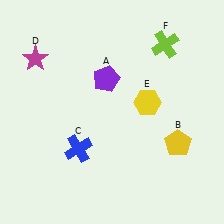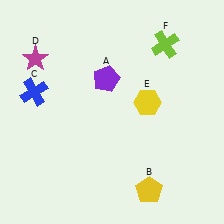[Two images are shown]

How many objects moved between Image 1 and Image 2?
2 objects moved between the two images.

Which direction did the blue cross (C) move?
The blue cross (C) moved up.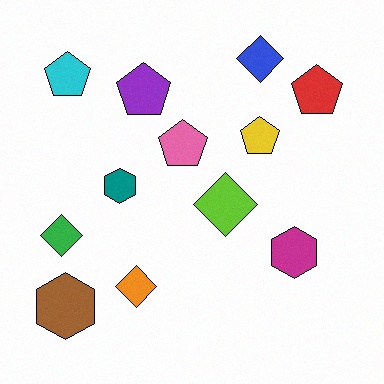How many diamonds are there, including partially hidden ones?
There are 4 diamonds.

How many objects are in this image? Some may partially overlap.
There are 12 objects.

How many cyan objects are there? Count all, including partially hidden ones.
There is 1 cyan object.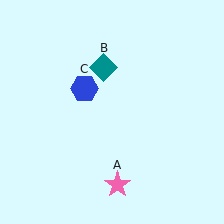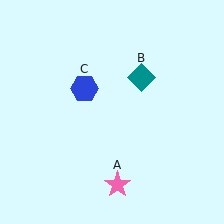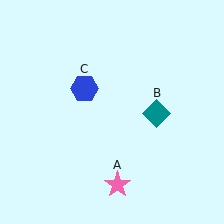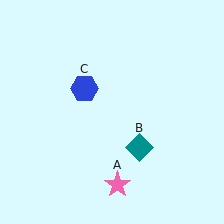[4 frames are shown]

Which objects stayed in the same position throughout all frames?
Pink star (object A) and blue hexagon (object C) remained stationary.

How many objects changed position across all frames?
1 object changed position: teal diamond (object B).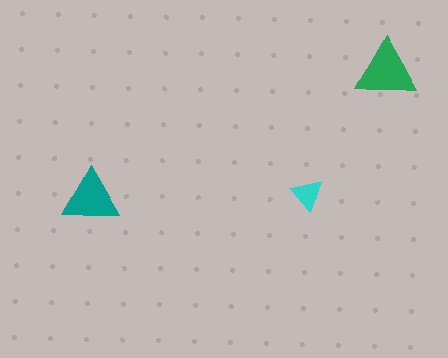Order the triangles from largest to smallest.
the green one, the teal one, the cyan one.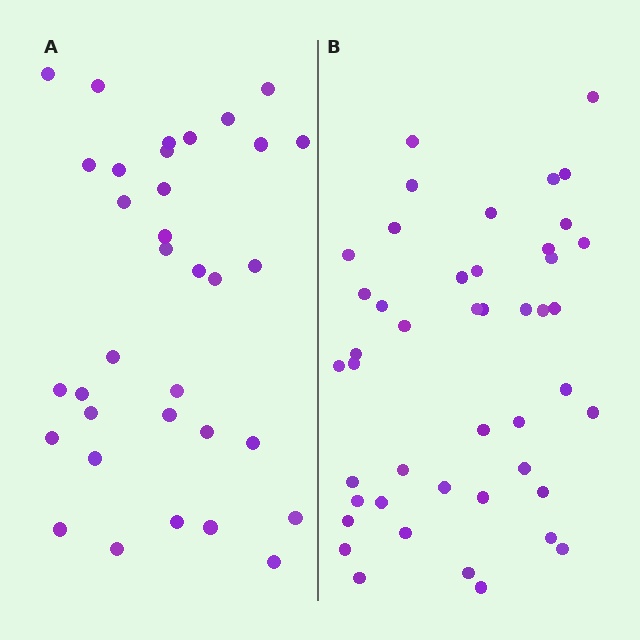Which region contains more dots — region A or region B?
Region B (the right region) has more dots.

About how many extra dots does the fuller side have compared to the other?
Region B has roughly 12 or so more dots than region A.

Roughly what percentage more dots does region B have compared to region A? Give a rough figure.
About 30% more.